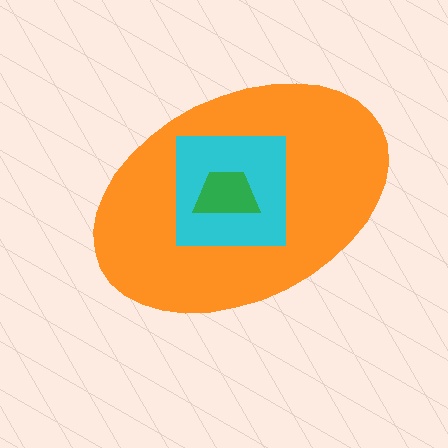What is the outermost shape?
The orange ellipse.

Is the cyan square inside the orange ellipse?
Yes.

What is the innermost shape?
The green trapezoid.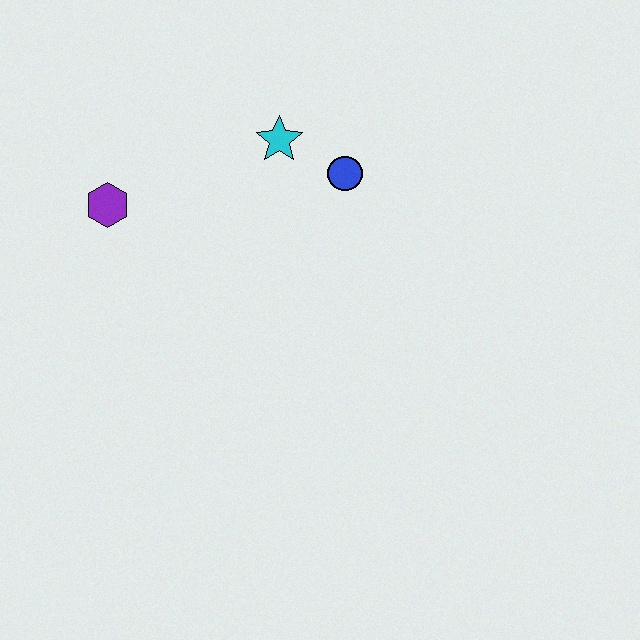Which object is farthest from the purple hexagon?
The blue circle is farthest from the purple hexagon.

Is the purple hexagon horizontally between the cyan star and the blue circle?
No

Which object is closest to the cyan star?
The blue circle is closest to the cyan star.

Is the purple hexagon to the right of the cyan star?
No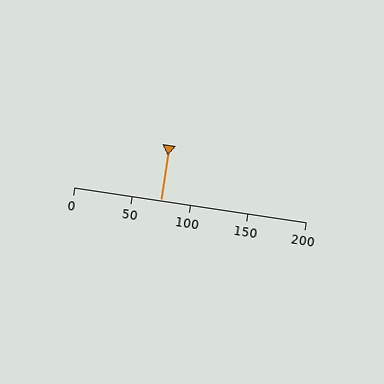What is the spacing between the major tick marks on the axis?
The major ticks are spaced 50 apart.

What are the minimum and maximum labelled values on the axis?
The axis runs from 0 to 200.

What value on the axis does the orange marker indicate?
The marker indicates approximately 75.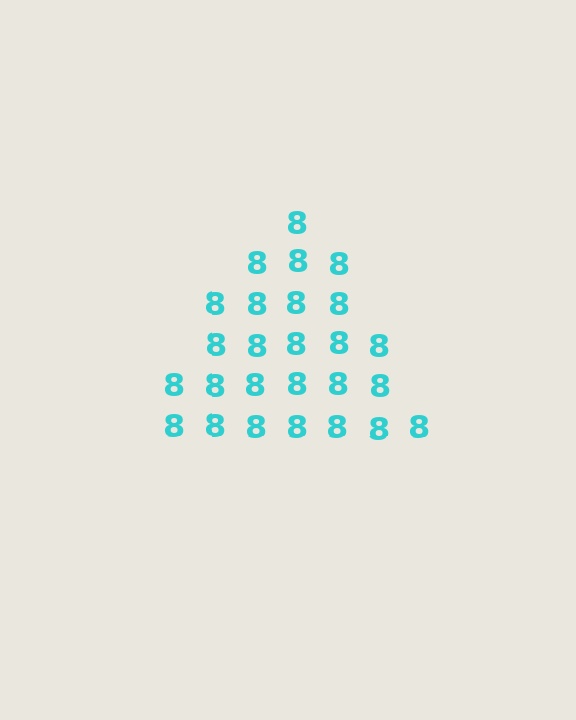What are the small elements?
The small elements are digit 8's.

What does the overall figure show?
The overall figure shows a triangle.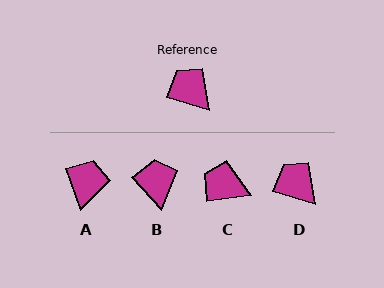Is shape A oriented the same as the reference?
No, it is off by about 53 degrees.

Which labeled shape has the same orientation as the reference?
D.